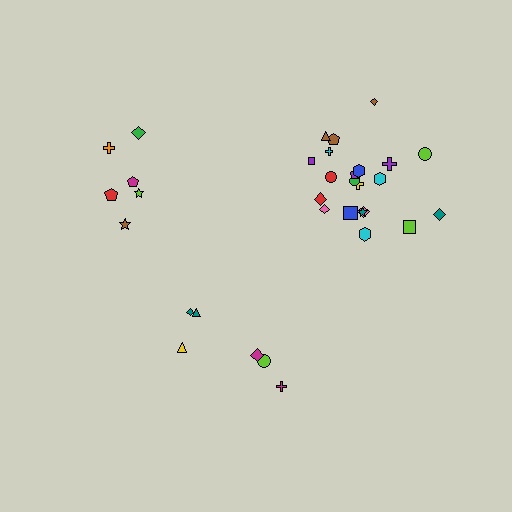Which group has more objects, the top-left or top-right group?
The top-right group.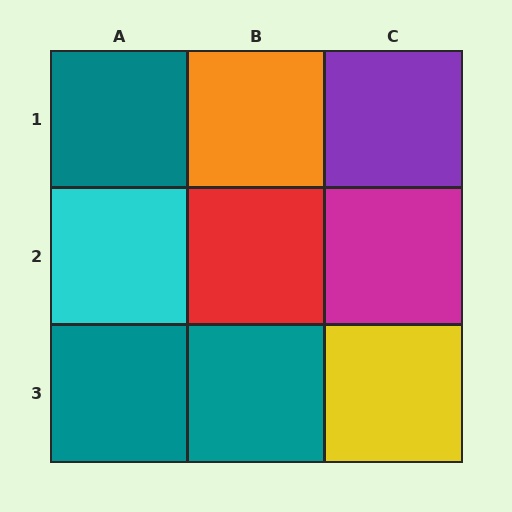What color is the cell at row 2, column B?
Red.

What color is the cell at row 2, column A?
Cyan.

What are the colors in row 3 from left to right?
Teal, teal, yellow.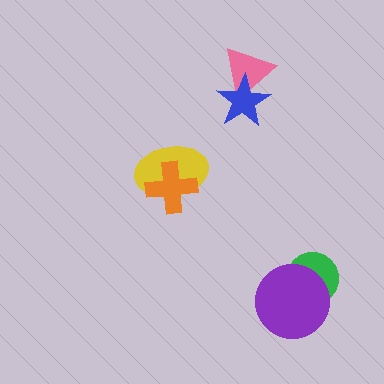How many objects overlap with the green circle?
1 object overlaps with the green circle.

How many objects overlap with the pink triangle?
1 object overlaps with the pink triangle.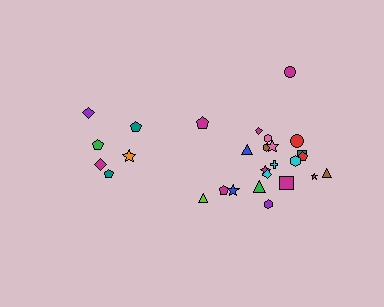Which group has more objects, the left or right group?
The right group.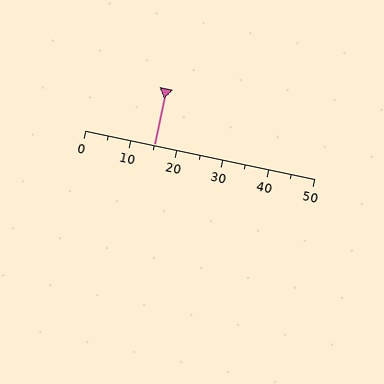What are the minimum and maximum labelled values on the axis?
The axis runs from 0 to 50.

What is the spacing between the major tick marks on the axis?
The major ticks are spaced 10 apart.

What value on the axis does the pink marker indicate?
The marker indicates approximately 15.